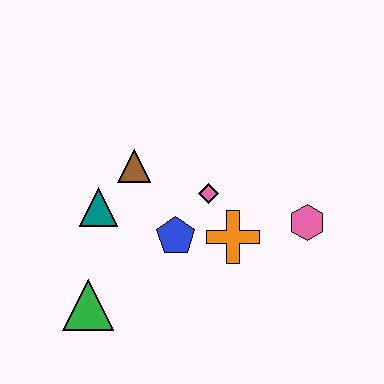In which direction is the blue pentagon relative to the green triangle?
The blue pentagon is to the right of the green triangle.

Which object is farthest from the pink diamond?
The green triangle is farthest from the pink diamond.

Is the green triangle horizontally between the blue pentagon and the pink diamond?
No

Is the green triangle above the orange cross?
No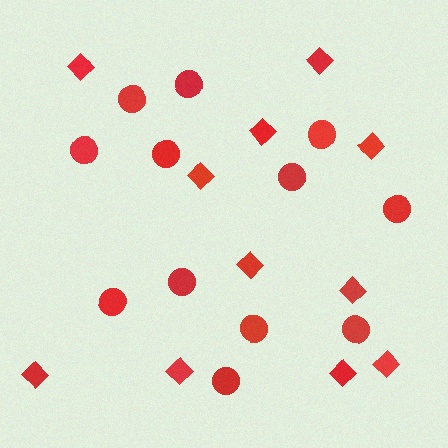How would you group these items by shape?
There are 2 groups: one group of circles (12) and one group of diamonds (11).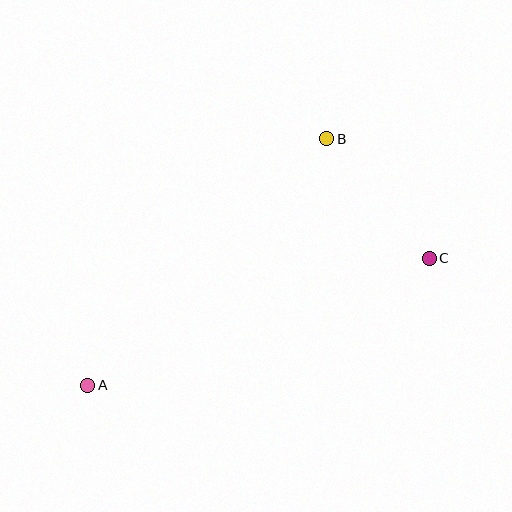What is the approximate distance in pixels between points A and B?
The distance between A and B is approximately 344 pixels.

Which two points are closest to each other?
Points B and C are closest to each other.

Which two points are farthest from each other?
Points A and C are farthest from each other.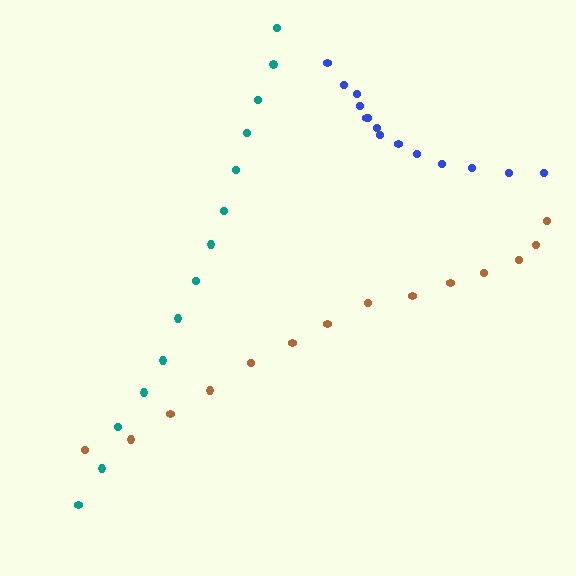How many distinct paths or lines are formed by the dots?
There are 3 distinct paths.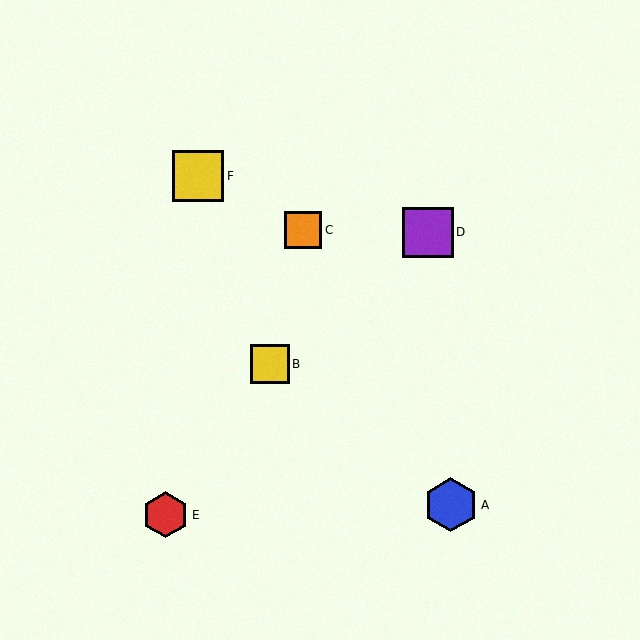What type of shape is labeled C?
Shape C is an orange square.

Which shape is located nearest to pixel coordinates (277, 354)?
The yellow square (labeled B) at (270, 364) is nearest to that location.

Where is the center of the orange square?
The center of the orange square is at (303, 230).